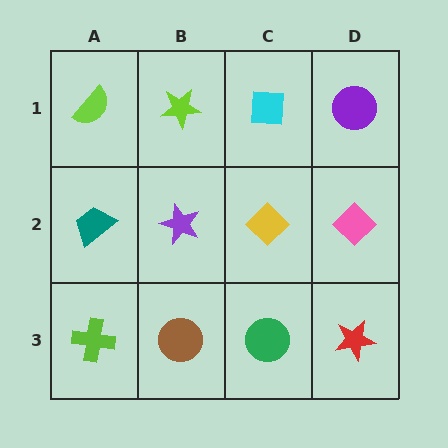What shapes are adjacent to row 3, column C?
A yellow diamond (row 2, column C), a brown circle (row 3, column B), a red star (row 3, column D).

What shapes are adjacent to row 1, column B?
A purple star (row 2, column B), a lime semicircle (row 1, column A), a cyan square (row 1, column C).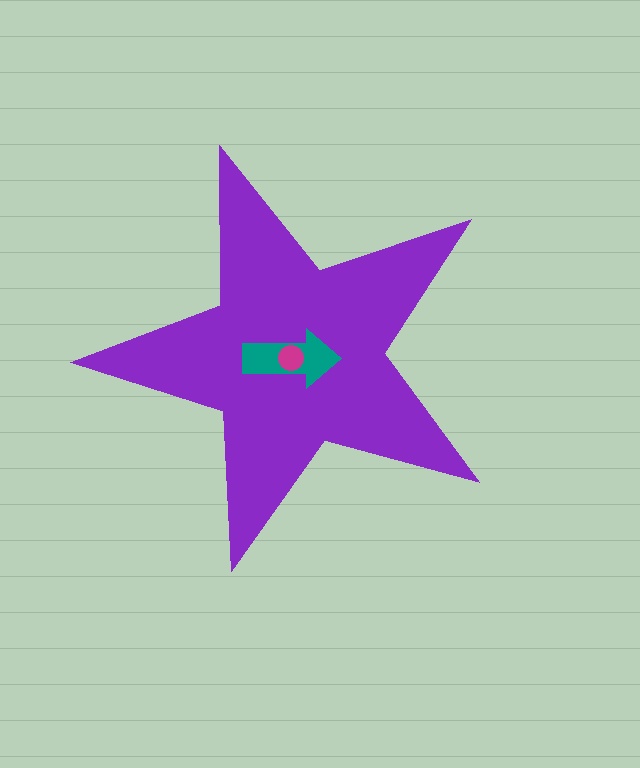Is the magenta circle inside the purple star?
Yes.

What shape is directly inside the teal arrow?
The magenta circle.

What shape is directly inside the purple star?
The teal arrow.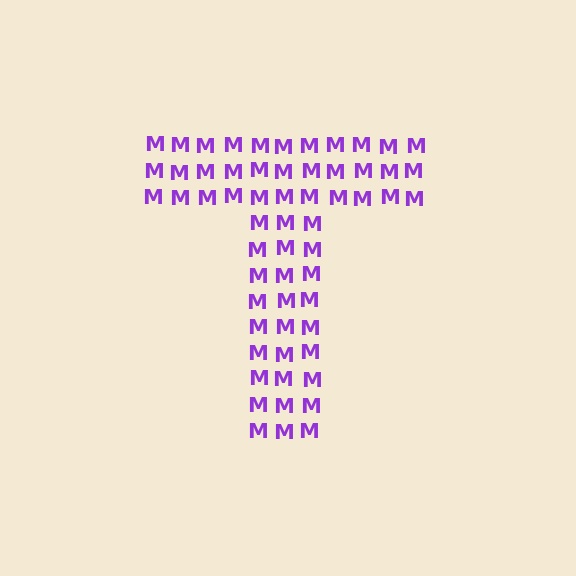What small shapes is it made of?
It is made of small letter M's.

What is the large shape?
The large shape is the letter T.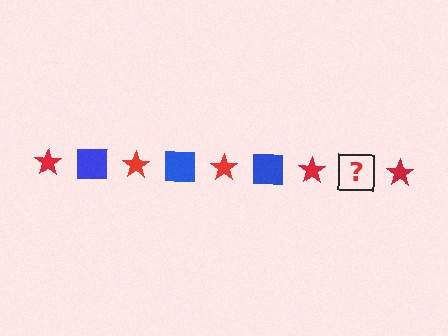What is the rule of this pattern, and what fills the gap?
The rule is that the pattern alternates between red star and blue square. The gap should be filled with a blue square.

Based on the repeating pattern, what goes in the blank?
The blank should be a blue square.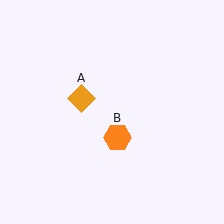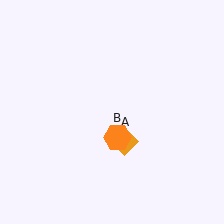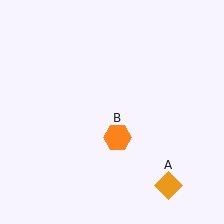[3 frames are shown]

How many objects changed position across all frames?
1 object changed position: orange diamond (object A).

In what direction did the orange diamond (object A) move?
The orange diamond (object A) moved down and to the right.